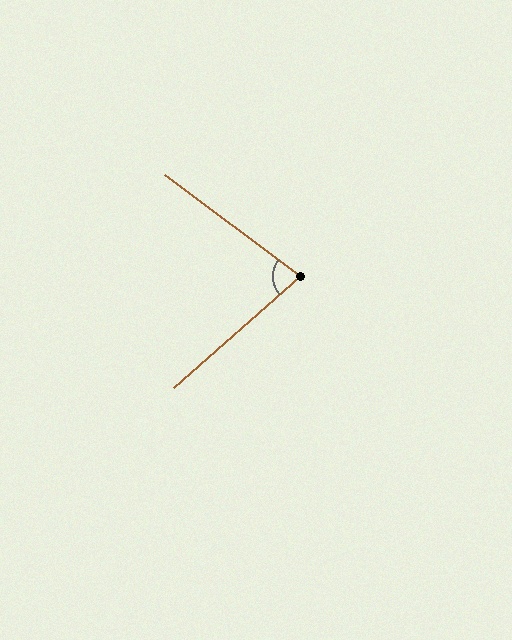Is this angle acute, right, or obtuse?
It is acute.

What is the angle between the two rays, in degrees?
Approximately 78 degrees.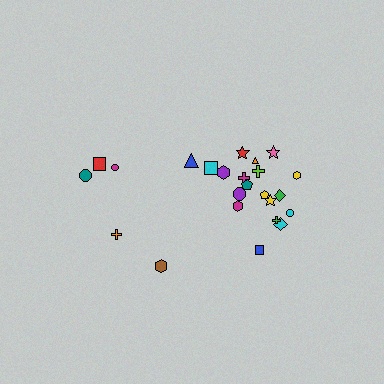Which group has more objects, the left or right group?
The right group.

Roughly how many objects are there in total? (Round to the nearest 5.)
Roughly 25 objects in total.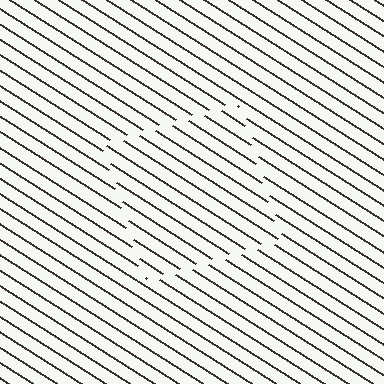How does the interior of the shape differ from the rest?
The interior of the shape contains the same grating, shifted by half a period — the contour is defined by the phase discontinuity where line-ends from the inner and outer gratings abut.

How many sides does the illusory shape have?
4 sides — the line-ends trace a square.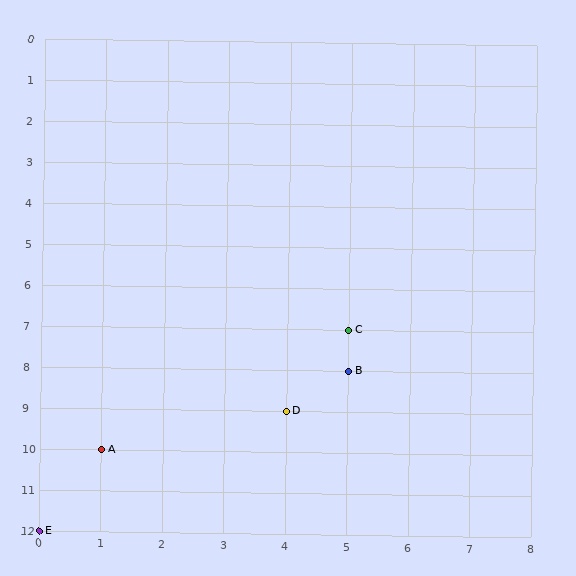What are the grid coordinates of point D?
Point D is at grid coordinates (4, 9).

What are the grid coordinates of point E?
Point E is at grid coordinates (0, 12).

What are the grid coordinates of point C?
Point C is at grid coordinates (5, 7).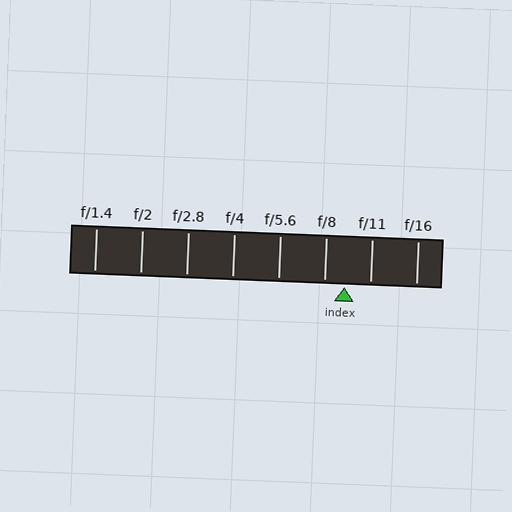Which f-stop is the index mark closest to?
The index mark is closest to f/8.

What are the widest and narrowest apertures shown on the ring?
The widest aperture shown is f/1.4 and the narrowest is f/16.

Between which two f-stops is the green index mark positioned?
The index mark is between f/8 and f/11.